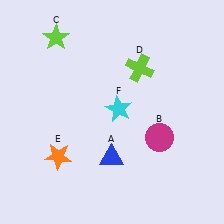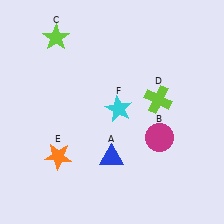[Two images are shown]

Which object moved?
The lime cross (D) moved down.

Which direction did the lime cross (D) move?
The lime cross (D) moved down.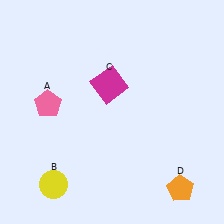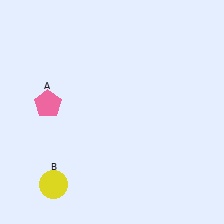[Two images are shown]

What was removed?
The magenta square (C), the orange pentagon (D) were removed in Image 2.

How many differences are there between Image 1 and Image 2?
There are 2 differences between the two images.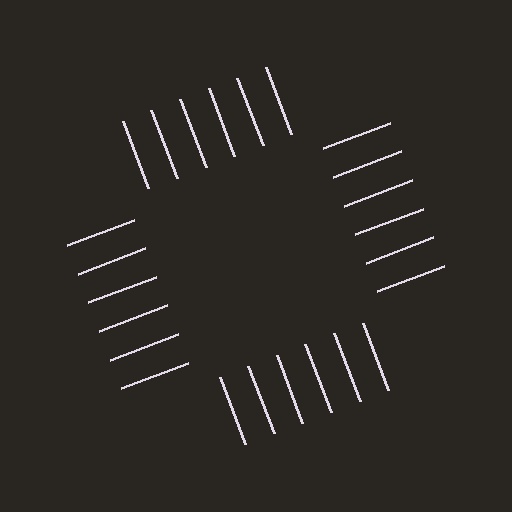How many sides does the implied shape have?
4 sides — the line-ends trace a square.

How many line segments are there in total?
24 — 6 along each of the 4 edges.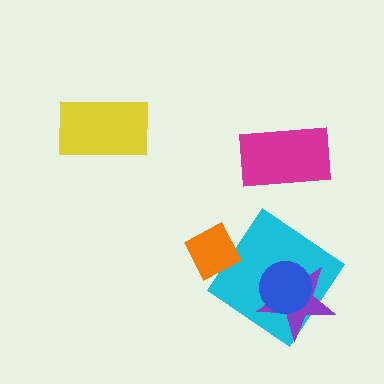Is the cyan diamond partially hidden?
Yes, it is partially covered by another shape.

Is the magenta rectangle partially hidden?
No, no other shape covers it.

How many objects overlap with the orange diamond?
1 object overlaps with the orange diamond.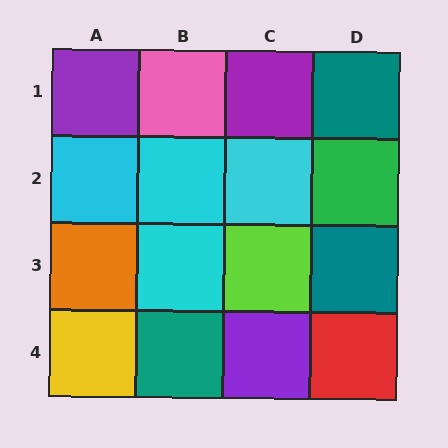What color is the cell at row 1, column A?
Purple.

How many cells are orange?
1 cell is orange.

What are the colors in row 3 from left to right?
Orange, cyan, lime, teal.